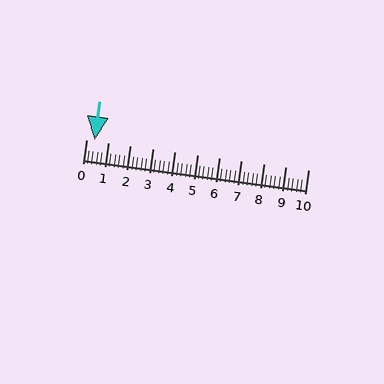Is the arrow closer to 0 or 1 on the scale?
The arrow is closer to 0.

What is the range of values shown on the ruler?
The ruler shows values from 0 to 10.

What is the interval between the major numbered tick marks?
The major tick marks are spaced 1 units apart.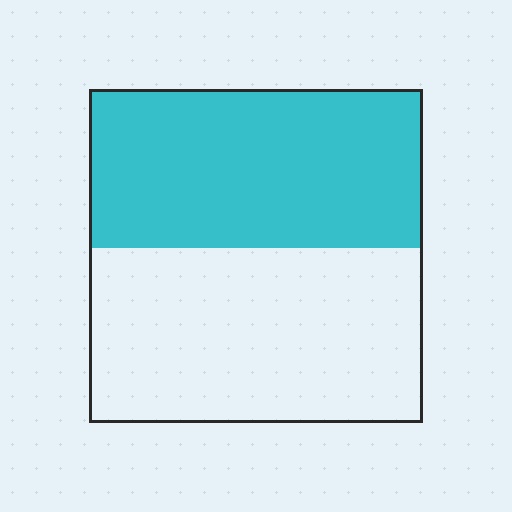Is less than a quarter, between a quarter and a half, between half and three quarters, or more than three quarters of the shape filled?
Between a quarter and a half.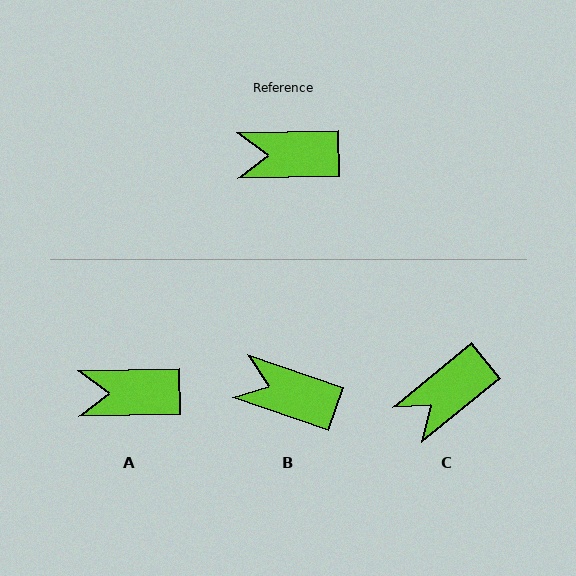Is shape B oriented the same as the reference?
No, it is off by about 20 degrees.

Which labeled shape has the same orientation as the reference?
A.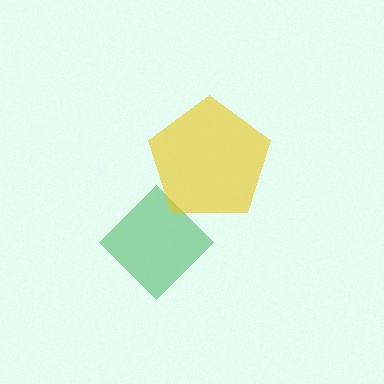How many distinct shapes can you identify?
There are 2 distinct shapes: a green diamond, a yellow pentagon.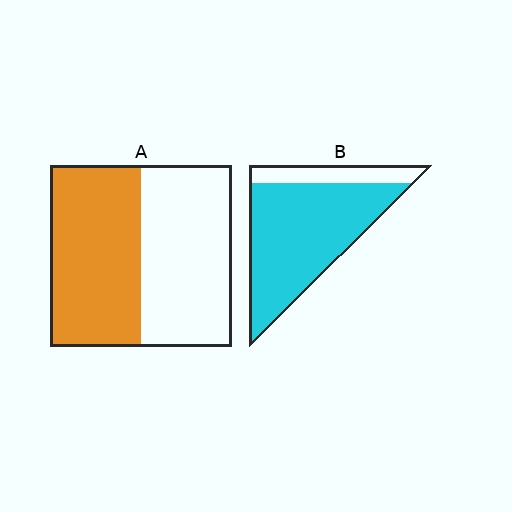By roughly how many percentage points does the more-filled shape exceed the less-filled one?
By roughly 30 percentage points (B over A).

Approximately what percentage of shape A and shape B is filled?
A is approximately 50% and B is approximately 80%.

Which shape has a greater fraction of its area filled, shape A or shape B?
Shape B.